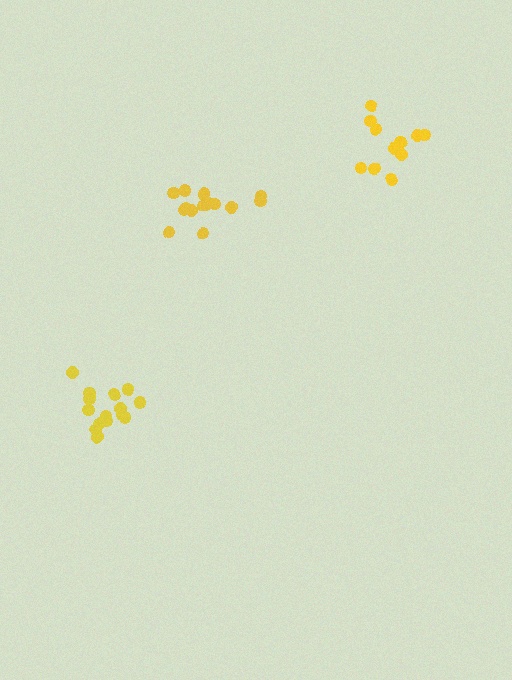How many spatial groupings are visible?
There are 3 spatial groupings.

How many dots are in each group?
Group 1: 15 dots, Group 2: 15 dots, Group 3: 11 dots (41 total).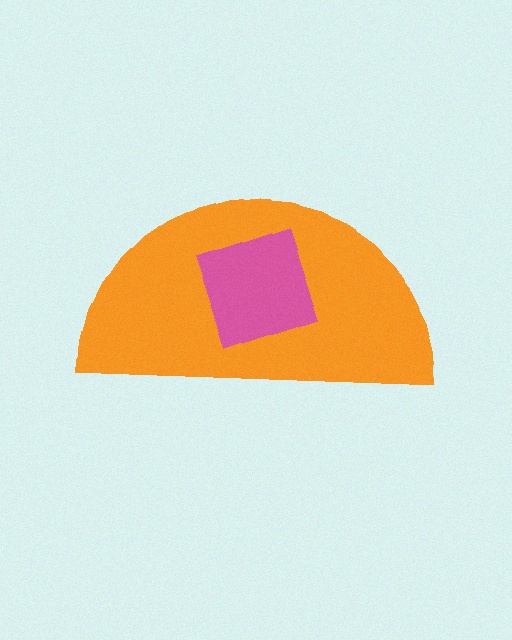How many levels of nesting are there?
2.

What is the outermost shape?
The orange semicircle.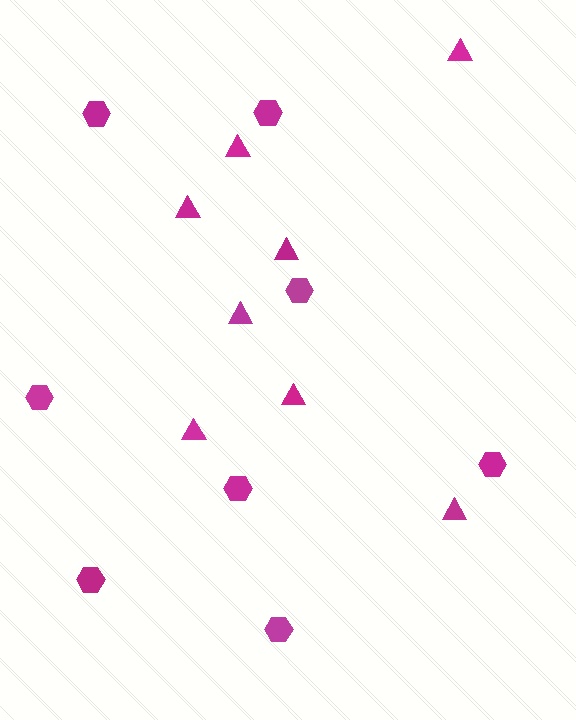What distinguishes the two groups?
There are 2 groups: one group of hexagons (8) and one group of triangles (8).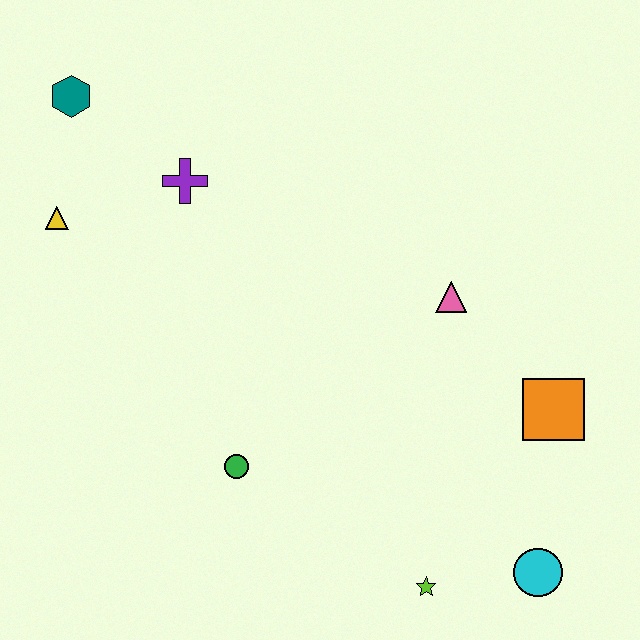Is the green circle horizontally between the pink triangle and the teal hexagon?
Yes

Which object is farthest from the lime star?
The teal hexagon is farthest from the lime star.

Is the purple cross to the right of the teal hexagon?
Yes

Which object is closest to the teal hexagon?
The yellow triangle is closest to the teal hexagon.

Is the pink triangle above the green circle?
Yes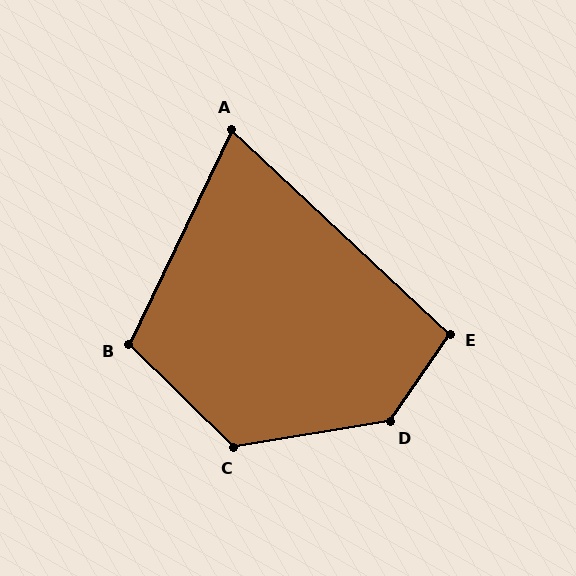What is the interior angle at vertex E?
Approximately 99 degrees (obtuse).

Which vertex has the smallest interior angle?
A, at approximately 72 degrees.